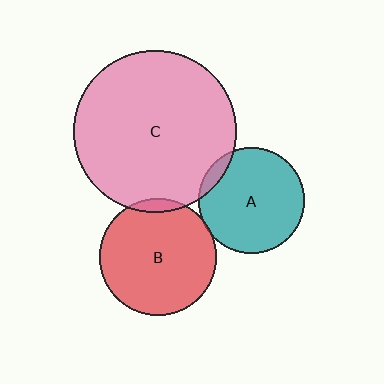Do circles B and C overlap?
Yes.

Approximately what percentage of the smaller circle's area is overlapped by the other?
Approximately 5%.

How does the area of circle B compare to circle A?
Approximately 1.2 times.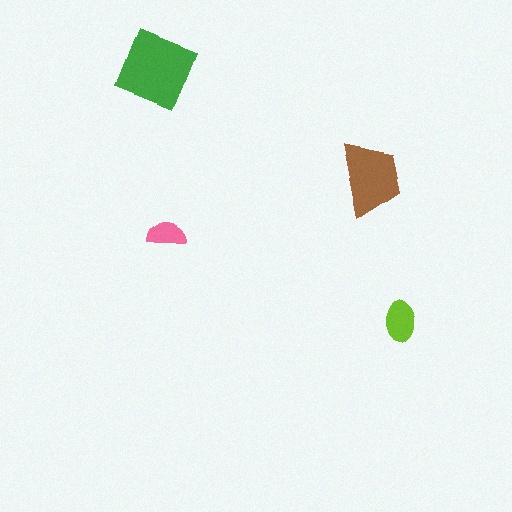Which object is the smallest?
The pink semicircle.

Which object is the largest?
The green square.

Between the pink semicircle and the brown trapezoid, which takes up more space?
The brown trapezoid.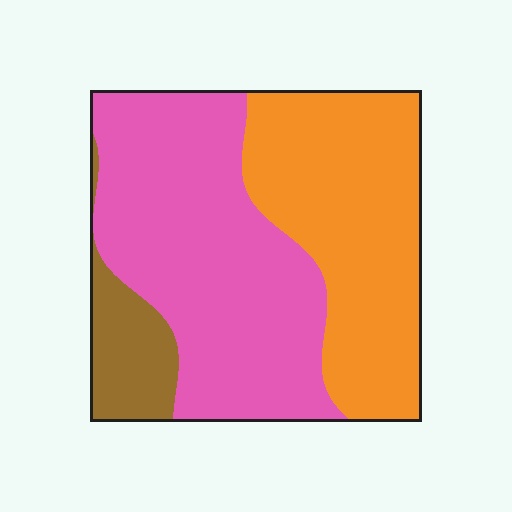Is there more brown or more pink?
Pink.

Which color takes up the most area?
Pink, at roughly 50%.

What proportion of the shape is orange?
Orange takes up about two fifths (2/5) of the shape.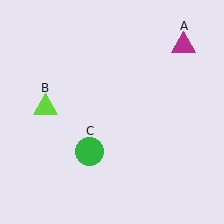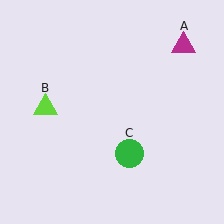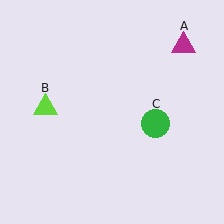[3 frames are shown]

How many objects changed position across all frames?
1 object changed position: green circle (object C).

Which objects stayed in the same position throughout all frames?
Magenta triangle (object A) and lime triangle (object B) remained stationary.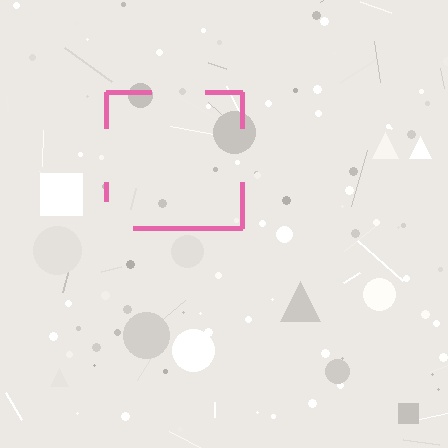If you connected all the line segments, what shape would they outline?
They would outline a square.